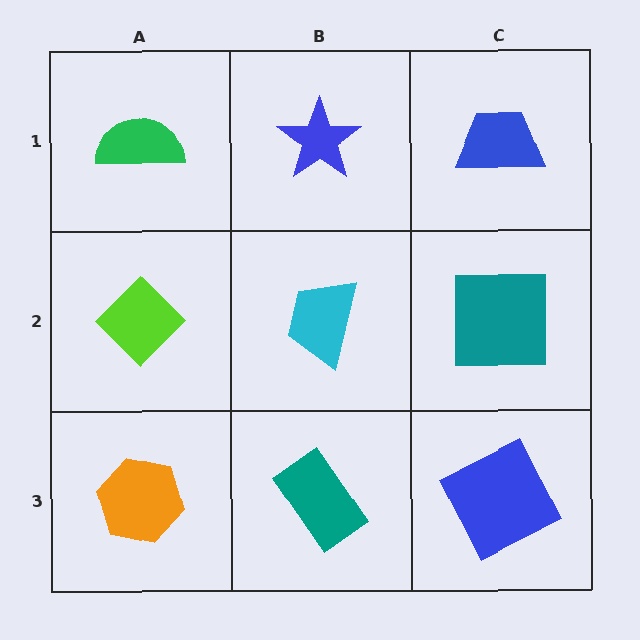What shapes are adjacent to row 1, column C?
A teal square (row 2, column C), a blue star (row 1, column B).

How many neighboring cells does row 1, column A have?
2.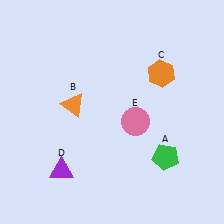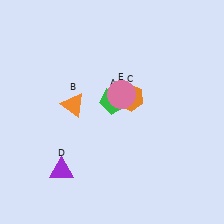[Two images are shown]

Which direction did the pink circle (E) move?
The pink circle (E) moved up.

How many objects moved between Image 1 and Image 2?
3 objects moved between the two images.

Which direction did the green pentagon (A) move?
The green pentagon (A) moved up.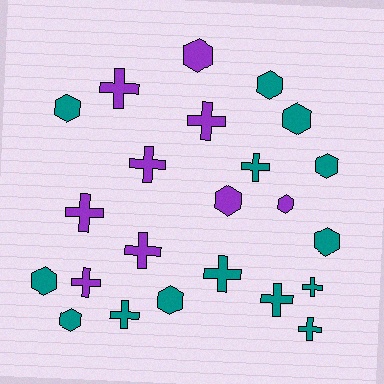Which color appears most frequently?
Teal, with 14 objects.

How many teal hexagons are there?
There are 8 teal hexagons.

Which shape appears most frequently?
Cross, with 12 objects.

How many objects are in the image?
There are 23 objects.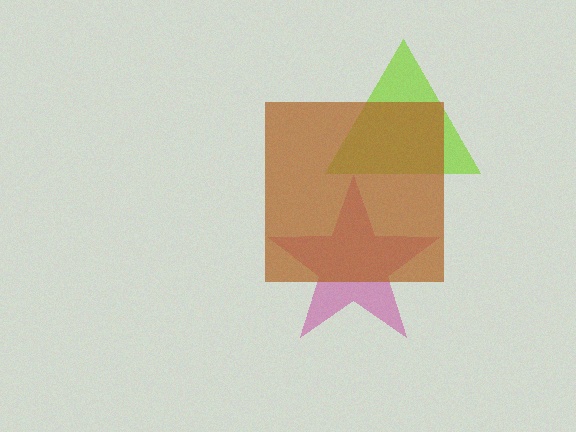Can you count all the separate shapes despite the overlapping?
Yes, there are 3 separate shapes.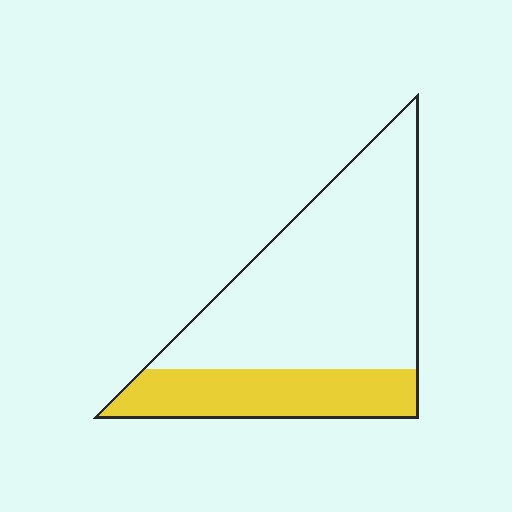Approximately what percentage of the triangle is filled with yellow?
Approximately 30%.